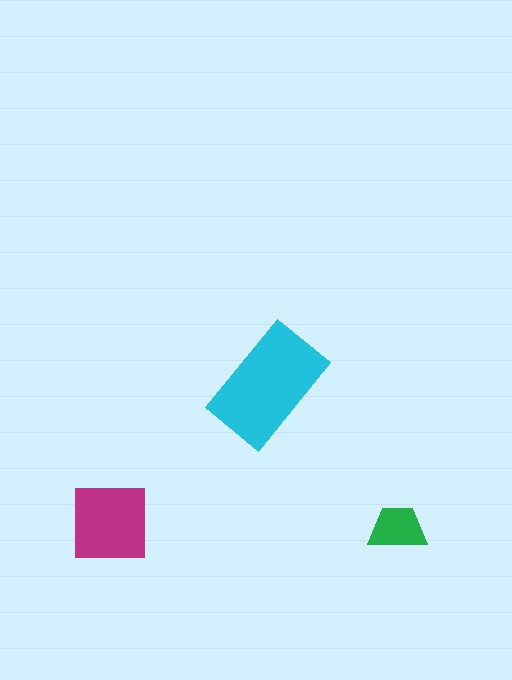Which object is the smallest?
The green trapezoid.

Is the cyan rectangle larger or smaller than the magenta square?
Larger.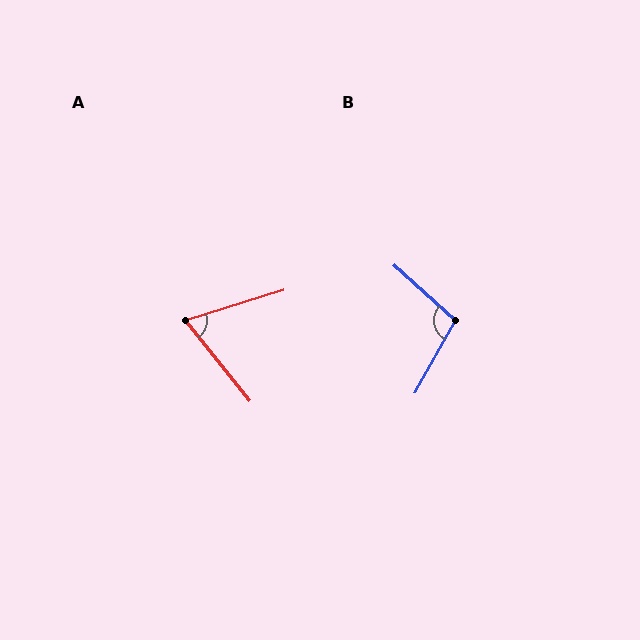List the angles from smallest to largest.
A (69°), B (103°).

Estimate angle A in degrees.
Approximately 69 degrees.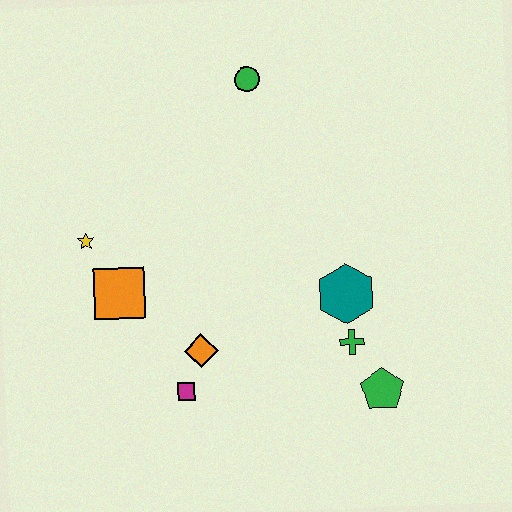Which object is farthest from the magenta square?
The green circle is farthest from the magenta square.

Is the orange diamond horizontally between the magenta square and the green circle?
Yes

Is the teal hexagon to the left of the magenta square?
No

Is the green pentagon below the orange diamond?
Yes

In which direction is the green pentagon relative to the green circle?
The green pentagon is below the green circle.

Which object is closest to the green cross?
The teal hexagon is closest to the green cross.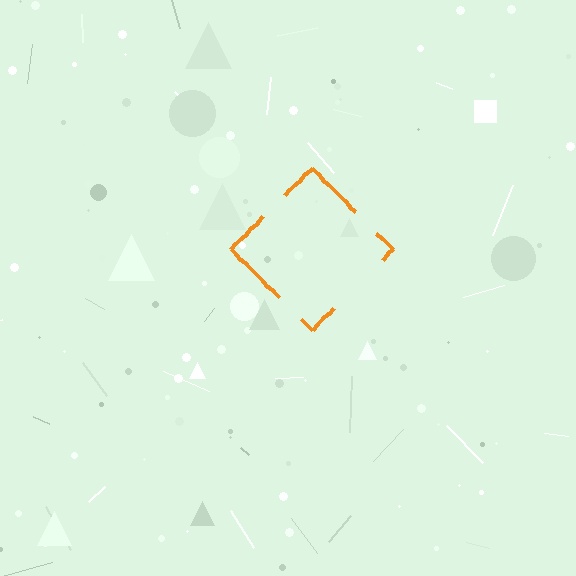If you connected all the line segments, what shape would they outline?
They would outline a diamond.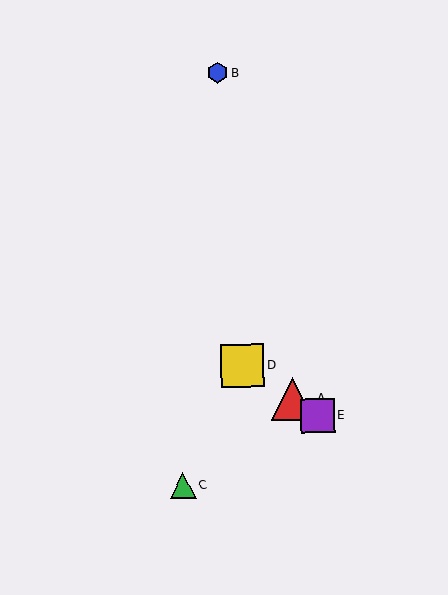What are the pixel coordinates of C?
Object C is at (183, 486).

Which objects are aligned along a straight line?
Objects A, D, E are aligned along a straight line.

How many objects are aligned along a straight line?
3 objects (A, D, E) are aligned along a straight line.